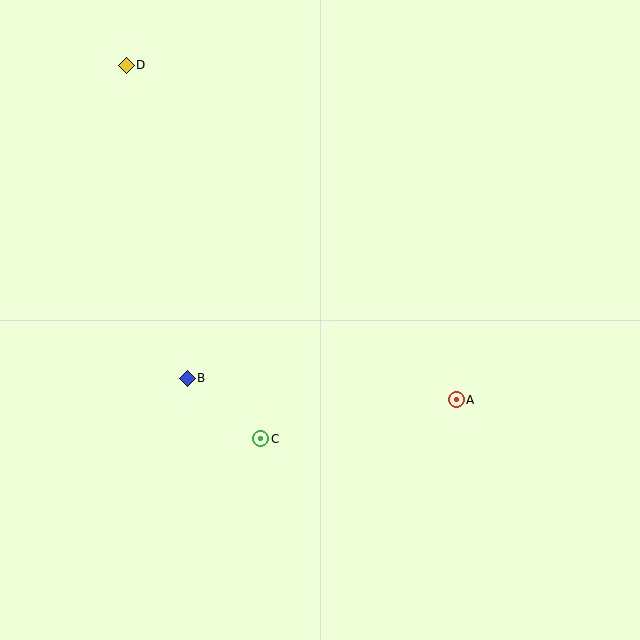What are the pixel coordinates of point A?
Point A is at (456, 400).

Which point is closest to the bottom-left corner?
Point B is closest to the bottom-left corner.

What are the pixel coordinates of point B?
Point B is at (187, 378).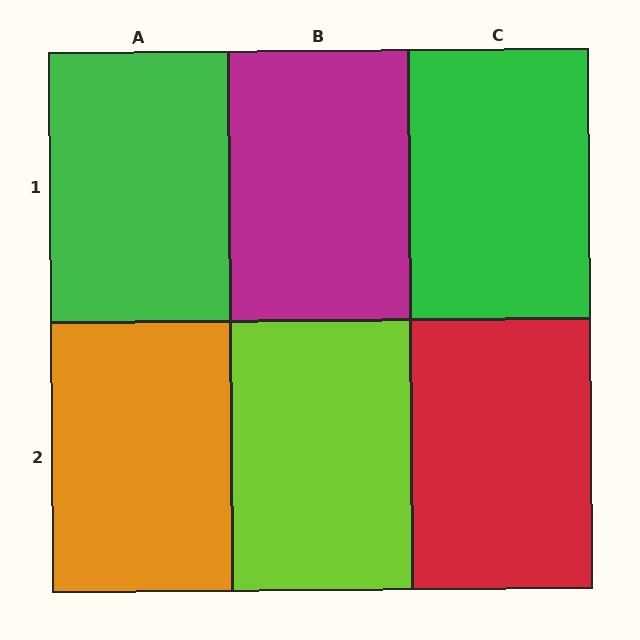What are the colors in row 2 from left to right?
Orange, lime, red.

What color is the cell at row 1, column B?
Magenta.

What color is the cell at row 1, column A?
Green.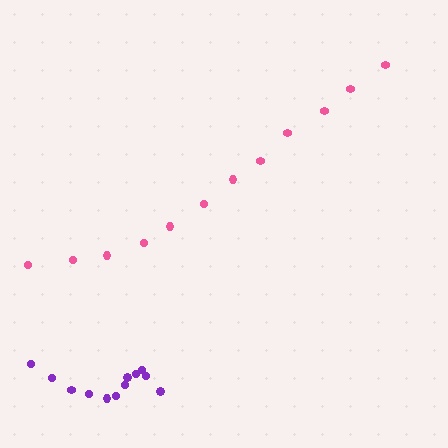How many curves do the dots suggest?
There are 2 distinct paths.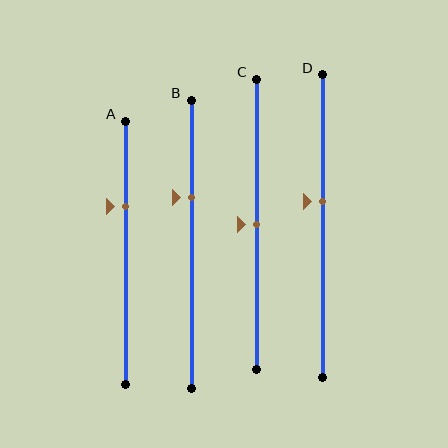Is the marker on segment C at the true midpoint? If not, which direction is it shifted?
Yes, the marker on segment C is at the true midpoint.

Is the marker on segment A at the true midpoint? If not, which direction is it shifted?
No, the marker on segment A is shifted upward by about 18% of the segment length.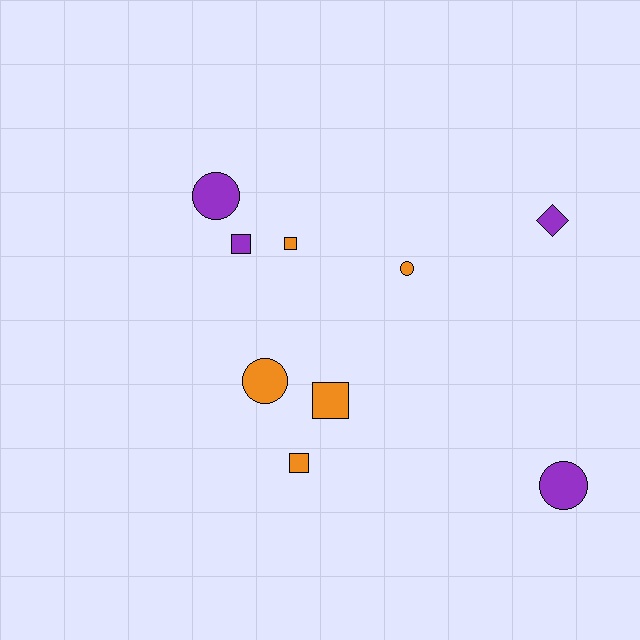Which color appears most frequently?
Orange, with 5 objects.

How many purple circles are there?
There are 2 purple circles.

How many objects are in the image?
There are 9 objects.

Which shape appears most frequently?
Circle, with 4 objects.